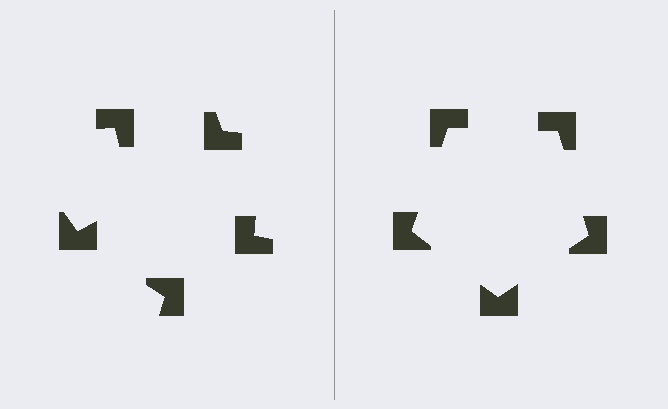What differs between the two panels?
The notched squares are positioned identically on both sides; only the wedge orientations differ. On the right they align to a pentagon; on the left they are misaligned.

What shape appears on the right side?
An illusory pentagon.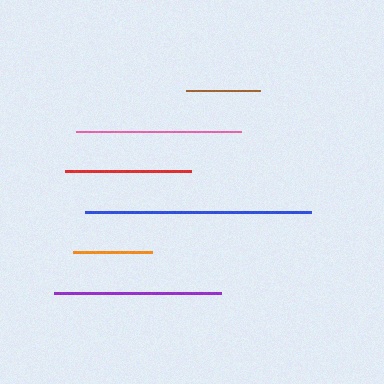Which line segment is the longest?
The blue line is the longest at approximately 226 pixels.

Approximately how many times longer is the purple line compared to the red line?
The purple line is approximately 1.3 times the length of the red line.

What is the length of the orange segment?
The orange segment is approximately 79 pixels long.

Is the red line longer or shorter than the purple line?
The purple line is longer than the red line.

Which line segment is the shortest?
The brown line is the shortest at approximately 74 pixels.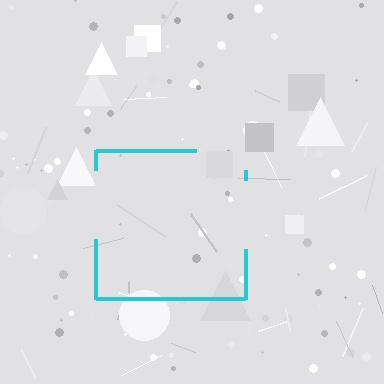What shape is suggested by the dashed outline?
The dashed outline suggests a square.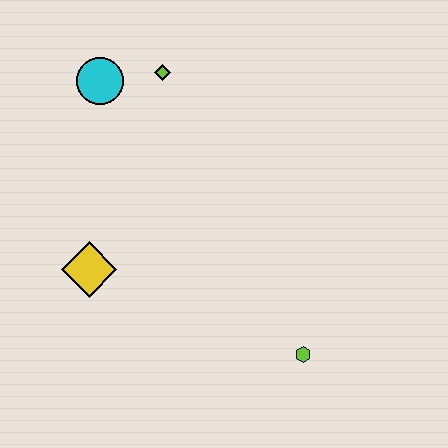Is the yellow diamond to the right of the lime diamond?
No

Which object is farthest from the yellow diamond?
The lime hexagon is farthest from the yellow diamond.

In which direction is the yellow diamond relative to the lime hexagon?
The yellow diamond is to the left of the lime hexagon.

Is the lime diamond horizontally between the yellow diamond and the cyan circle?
No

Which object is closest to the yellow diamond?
The cyan circle is closest to the yellow diamond.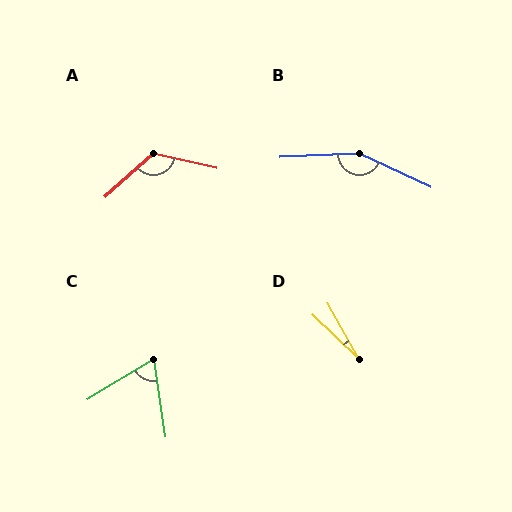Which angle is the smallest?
D, at approximately 17 degrees.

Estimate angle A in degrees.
Approximately 124 degrees.